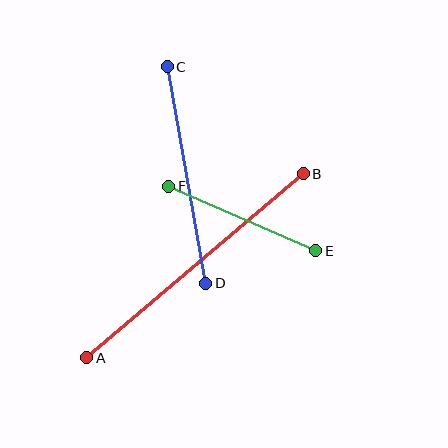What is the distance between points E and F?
The distance is approximately 161 pixels.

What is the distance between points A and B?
The distance is approximately 284 pixels.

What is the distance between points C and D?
The distance is approximately 220 pixels.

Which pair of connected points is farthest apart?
Points A and B are farthest apart.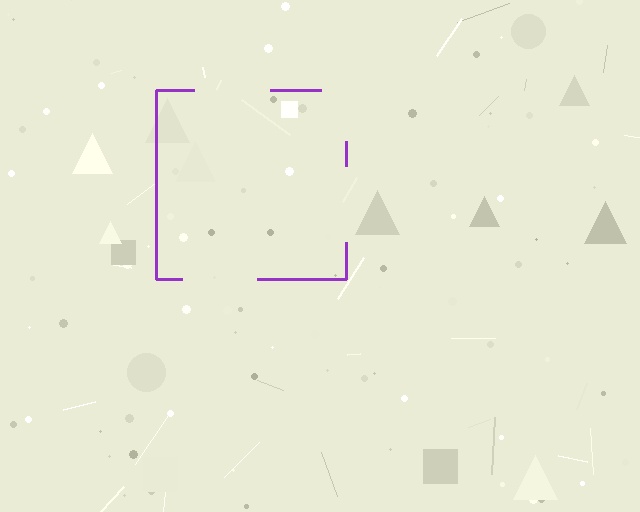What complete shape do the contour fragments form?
The contour fragments form a square.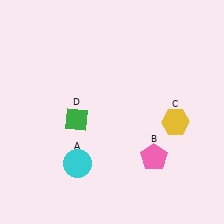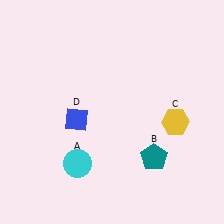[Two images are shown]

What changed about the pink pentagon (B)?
In Image 1, B is pink. In Image 2, it changed to teal.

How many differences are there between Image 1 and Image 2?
There are 2 differences between the two images.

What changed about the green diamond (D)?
In Image 1, D is green. In Image 2, it changed to blue.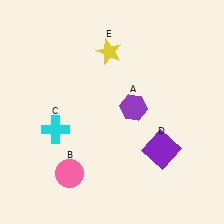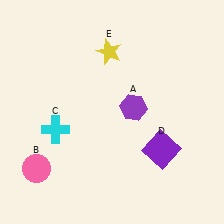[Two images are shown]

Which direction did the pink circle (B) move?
The pink circle (B) moved left.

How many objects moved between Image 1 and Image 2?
1 object moved between the two images.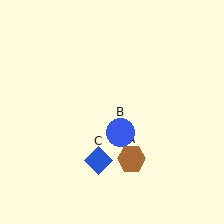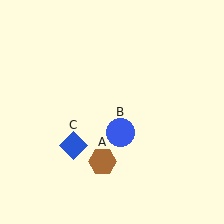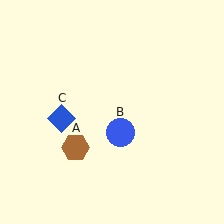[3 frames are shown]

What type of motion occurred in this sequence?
The brown hexagon (object A), blue diamond (object C) rotated clockwise around the center of the scene.